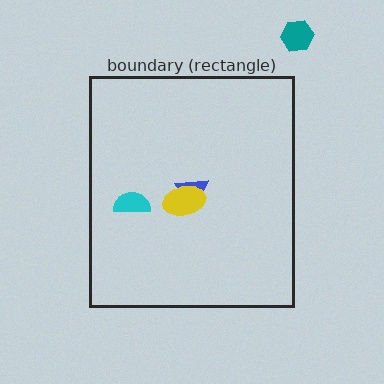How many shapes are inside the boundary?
3 inside, 1 outside.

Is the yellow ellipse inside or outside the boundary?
Inside.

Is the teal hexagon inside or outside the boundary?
Outside.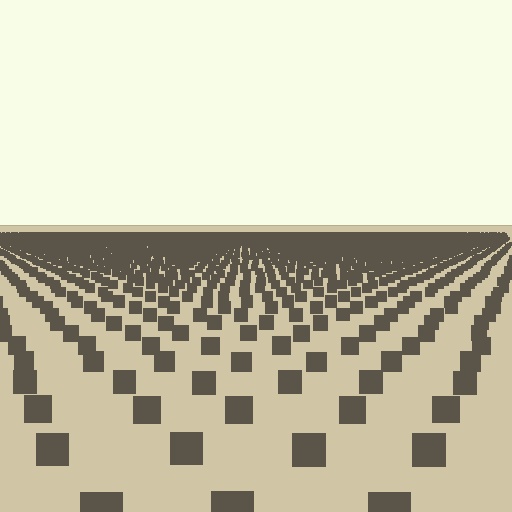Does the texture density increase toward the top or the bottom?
Density increases toward the top.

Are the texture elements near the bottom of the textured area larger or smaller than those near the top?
Larger. Near the bottom, elements are closer to the viewer and appear at a bigger on-screen size.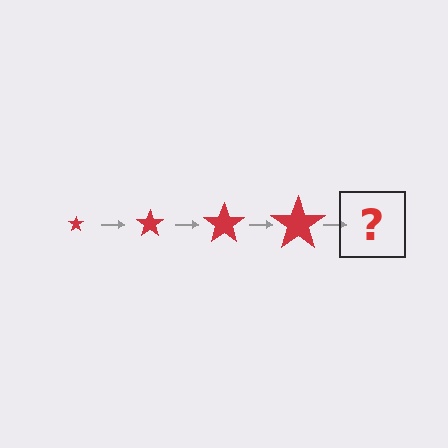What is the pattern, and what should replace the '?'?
The pattern is that the star gets progressively larger each step. The '?' should be a red star, larger than the previous one.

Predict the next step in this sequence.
The next step is a red star, larger than the previous one.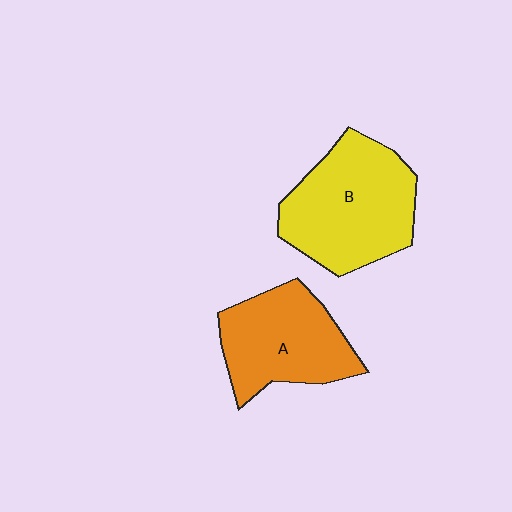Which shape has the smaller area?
Shape A (orange).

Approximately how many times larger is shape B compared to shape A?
Approximately 1.2 times.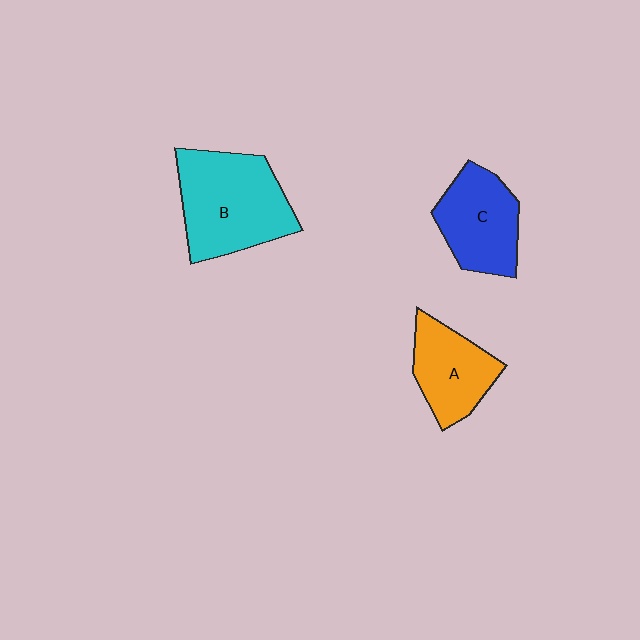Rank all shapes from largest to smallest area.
From largest to smallest: B (cyan), C (blue), A (orange).